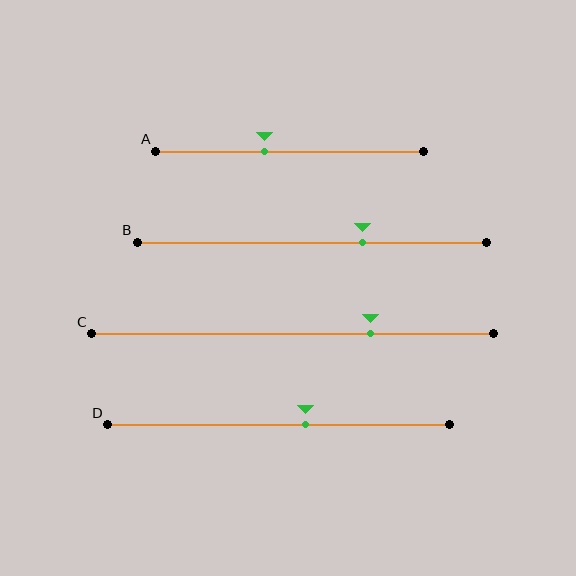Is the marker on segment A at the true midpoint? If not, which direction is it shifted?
No, the marker on segment A is shifted to the left by about 9% of the segment length.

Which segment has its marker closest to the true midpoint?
Segment D has its marker closest to the true midpoint.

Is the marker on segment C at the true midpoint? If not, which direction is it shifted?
No, the marker on segment C is shifted to the right by about 19% of the segment length.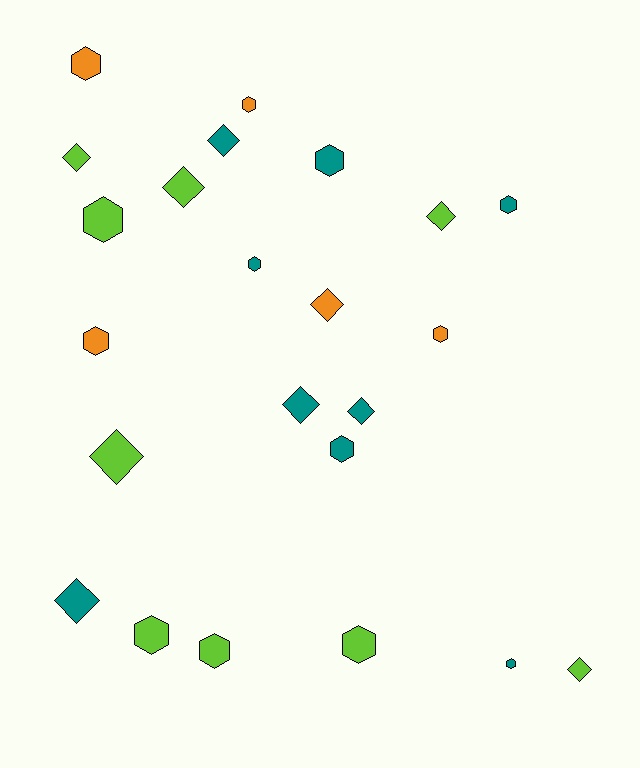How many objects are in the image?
There are 23 objects.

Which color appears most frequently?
Teal, with 9 objects.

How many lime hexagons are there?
There are 4 lime hexagons.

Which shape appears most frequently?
Hexagon, with 13 objects.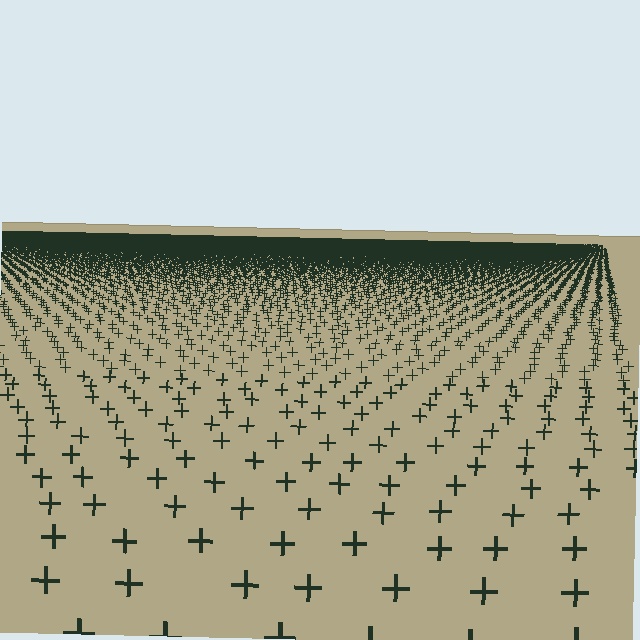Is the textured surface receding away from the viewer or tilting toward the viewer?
The surface is receding away from the viewer. Texture elements get smaller and denser toward the top.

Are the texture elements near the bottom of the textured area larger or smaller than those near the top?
Larger. Near the bottom, elements are closer to the viewer and appear at a bigger on-screen size.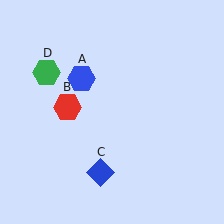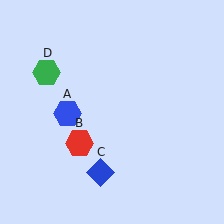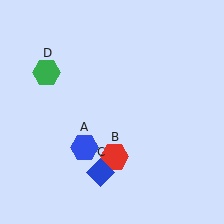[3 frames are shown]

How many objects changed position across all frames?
2 objects changed position: blue hexagon (object A), red hexagon (object B).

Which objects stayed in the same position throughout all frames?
Blue diamond (object C) and green hexagon (object D) remained stationary.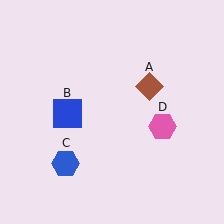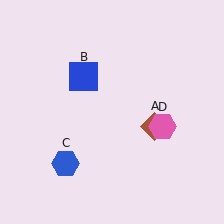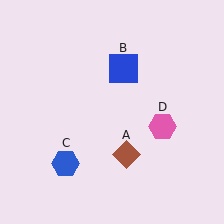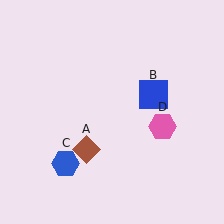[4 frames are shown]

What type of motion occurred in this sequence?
The brown diamond (object A), blue square (object B) rotated clockwise around the center of the scene.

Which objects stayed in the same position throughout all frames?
Blue hexagon (object C) and pink hexagon (object D) remained stationary.